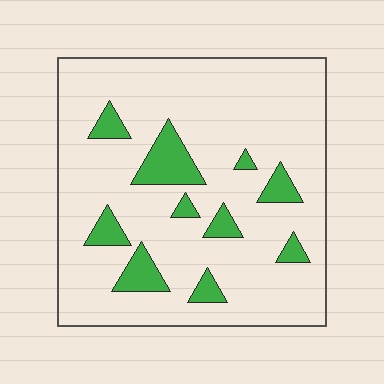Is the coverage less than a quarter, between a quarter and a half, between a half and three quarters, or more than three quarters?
Less than a quarter.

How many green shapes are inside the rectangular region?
10.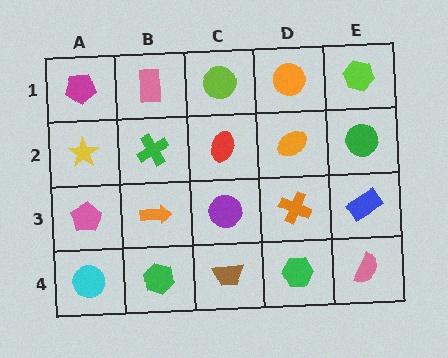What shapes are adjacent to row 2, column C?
A lime circle (row 1, column C), a purple circle (row 3, column C), a green cross (row 2, column B), an orange ellipse (row 2, column D).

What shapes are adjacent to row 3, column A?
A yellow star (row 2, column A), a cyan circle (row 4, column A), an orange arrow (row 3, column B).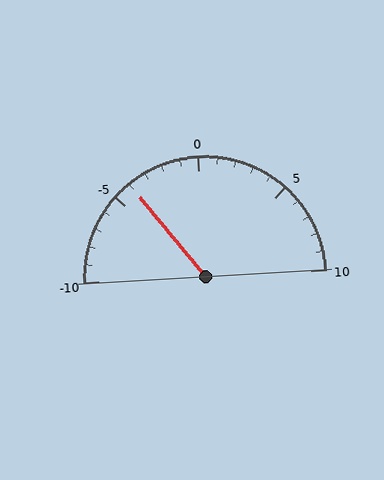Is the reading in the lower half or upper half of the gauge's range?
The reading is in the lower half of the range (-10 to 10).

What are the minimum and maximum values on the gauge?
The gauge ranges from -10 to 10.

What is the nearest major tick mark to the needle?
The nearest major tick mark is -5.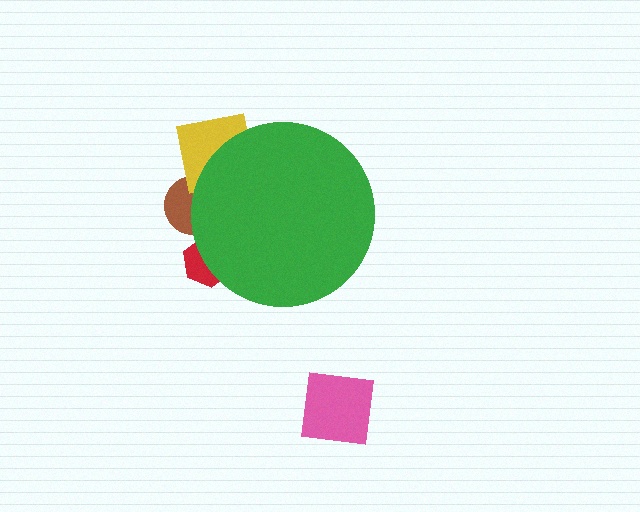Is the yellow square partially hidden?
Yes, the yellow square is partially hidden behind the green circle.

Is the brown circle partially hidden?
Yes, the brown circle is partially hidden behind the green circle.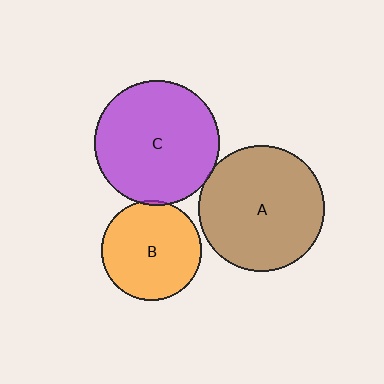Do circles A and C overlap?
Yes.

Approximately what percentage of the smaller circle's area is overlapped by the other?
Approximately 5%.